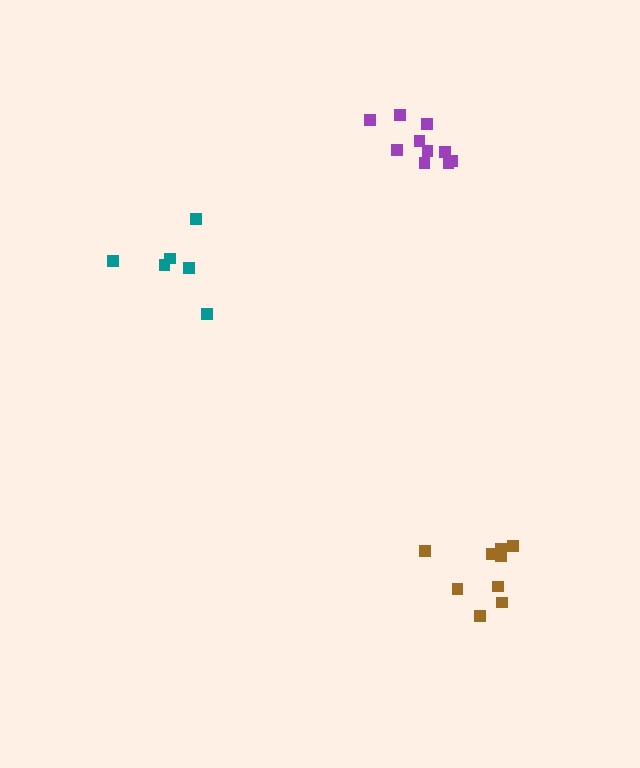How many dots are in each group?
Group 1: 10 dots, Group 2: 9 dots, Group 3: 6 dots (25 total).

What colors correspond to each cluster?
The clusters are colored: purple, brown, teal.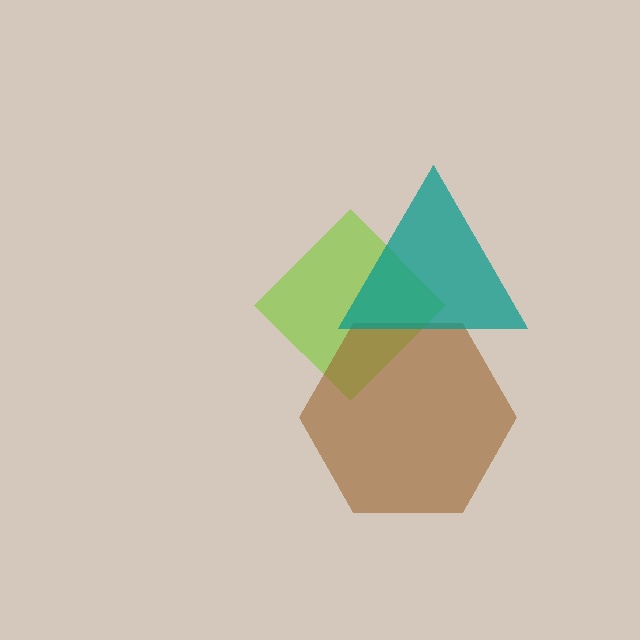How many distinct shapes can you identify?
There are 3 distinct shapes: a lime diamond, a brown hexagon, a teal triangle.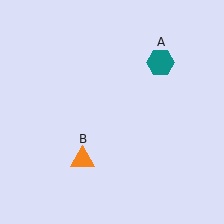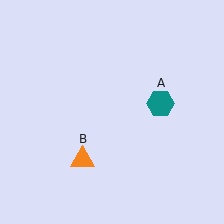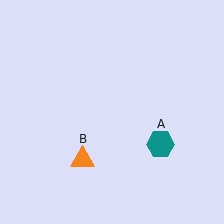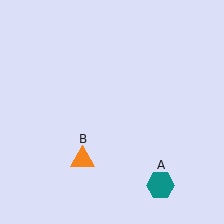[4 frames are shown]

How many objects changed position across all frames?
1 object changed position: teal hexagon (object A).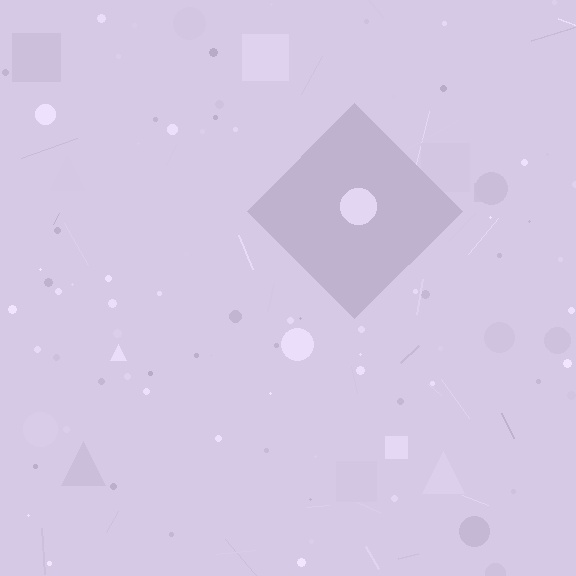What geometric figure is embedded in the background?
A diamond is embedded in the background.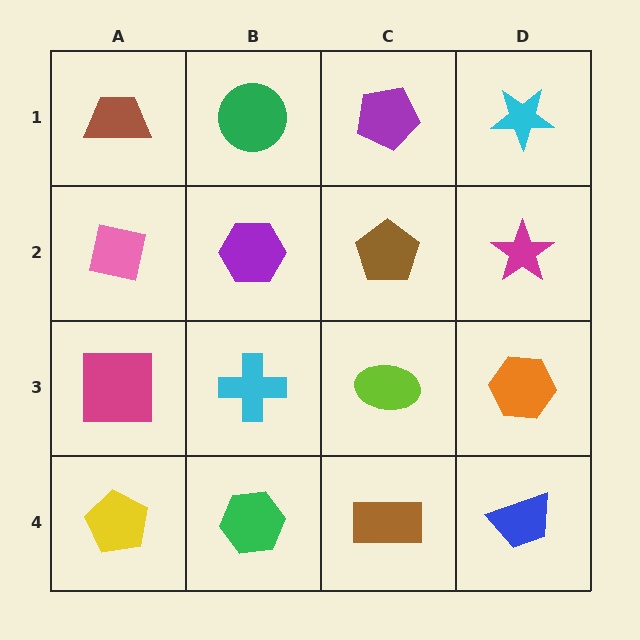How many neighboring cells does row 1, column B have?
3.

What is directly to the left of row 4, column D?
A brown rectangle.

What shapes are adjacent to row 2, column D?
A cyan star (row 1, column D), an orange hexagon (row 3, column D), a brown pentagon (row 2, column C).